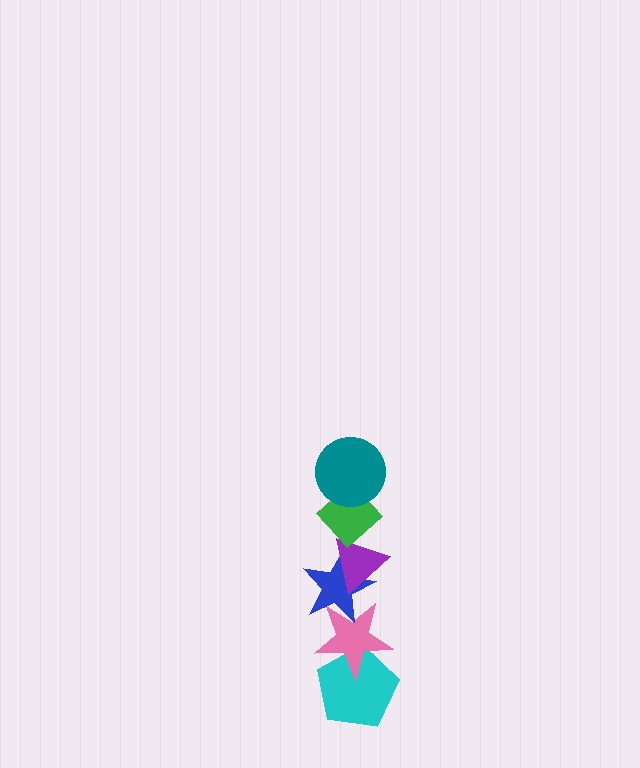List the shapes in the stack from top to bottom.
From top to bottom: the teal circle, the green diamond, the purple triangle, the blue star, the pink star, the cyan pentagon.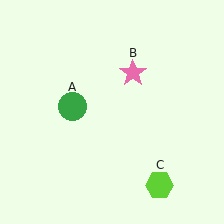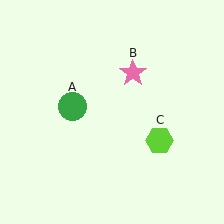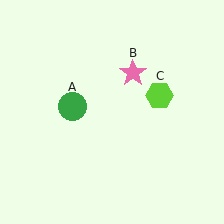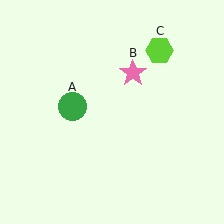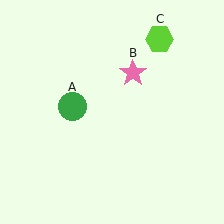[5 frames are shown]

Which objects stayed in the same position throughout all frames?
Green circle (object A) and pink star (object B) remained stationary.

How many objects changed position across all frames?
1 object changed position: lime hexagon (object C).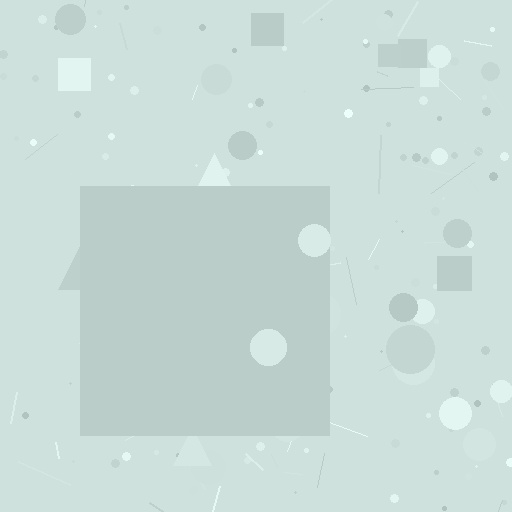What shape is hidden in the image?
A square is hidden in the image.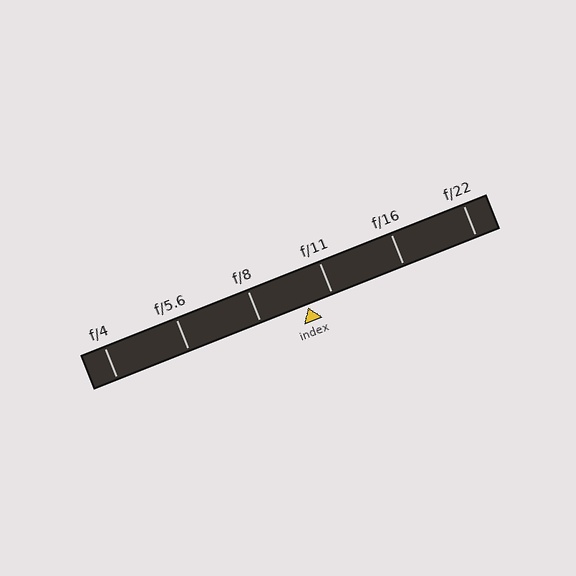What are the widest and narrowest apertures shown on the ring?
The widest aperture shown is f/4 and the narrowest is f/22.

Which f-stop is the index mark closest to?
The index mark is closest to f/11.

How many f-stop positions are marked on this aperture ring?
There are 6 f-stop positions marked.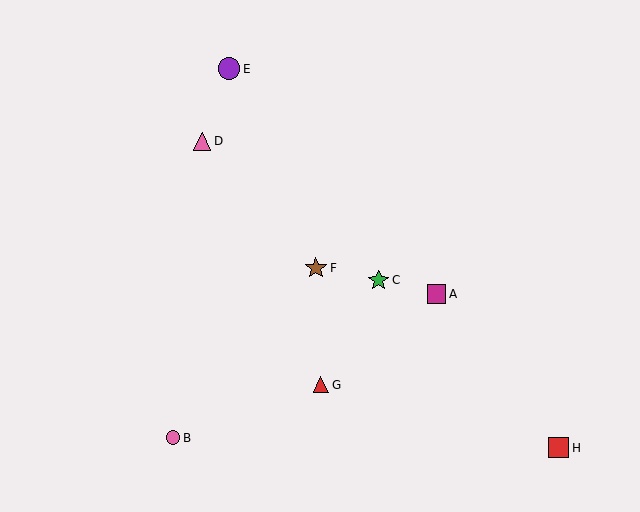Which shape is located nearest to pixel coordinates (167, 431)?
The pink circle (labeled B) at (173, 438) is nearest to that location.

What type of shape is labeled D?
Shape D is a pink triangle.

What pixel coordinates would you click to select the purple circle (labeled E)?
Click at (229, 69) to select the purple circle E.